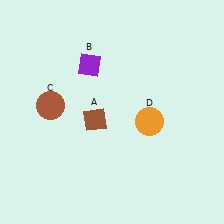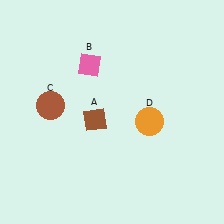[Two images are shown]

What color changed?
The diamond (B) changed from purple in Image 1 to pink in Image 2.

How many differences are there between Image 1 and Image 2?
There is 1 difference between the two images.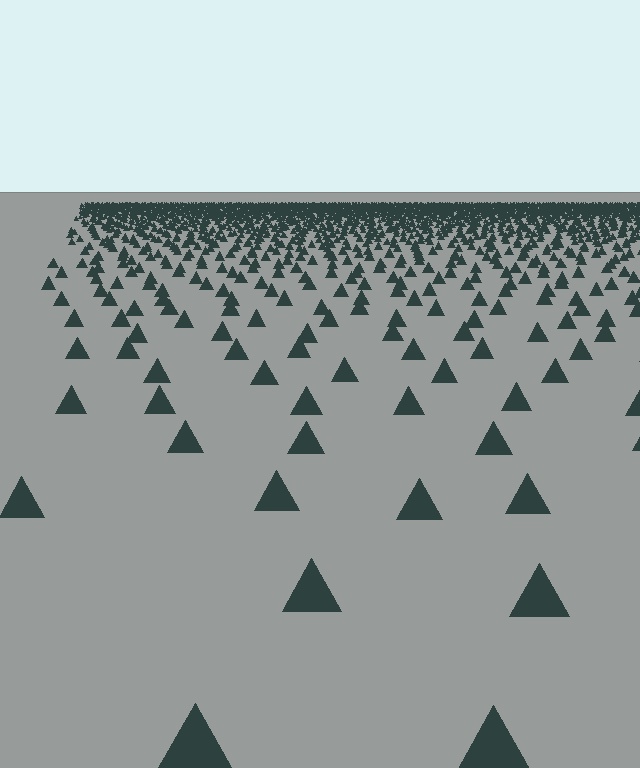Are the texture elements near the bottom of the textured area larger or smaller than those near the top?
Larger. Near the bottom, elements are closer to the viewer and appear at a bigger on-screen size.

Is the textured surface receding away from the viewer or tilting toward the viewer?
The surface is receding away from the viewer. Texture elements get smaller and denser toward the top.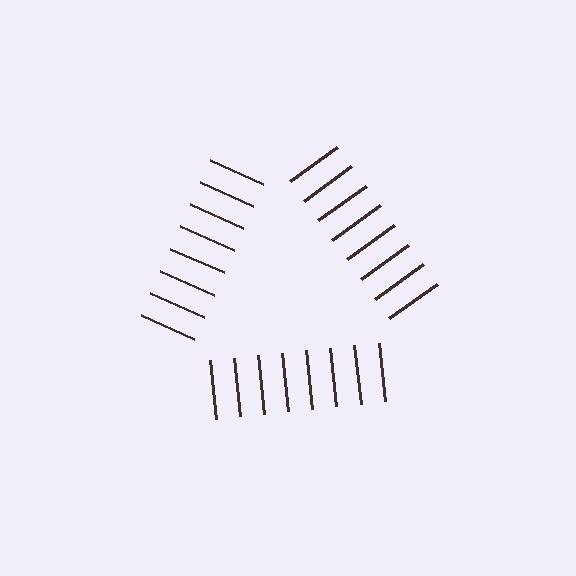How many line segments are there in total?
24 — 8 along each of the 3 edges.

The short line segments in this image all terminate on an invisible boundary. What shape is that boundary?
An illusory triangle — the line segments terminate on its edges but no continuous stroke is drawn.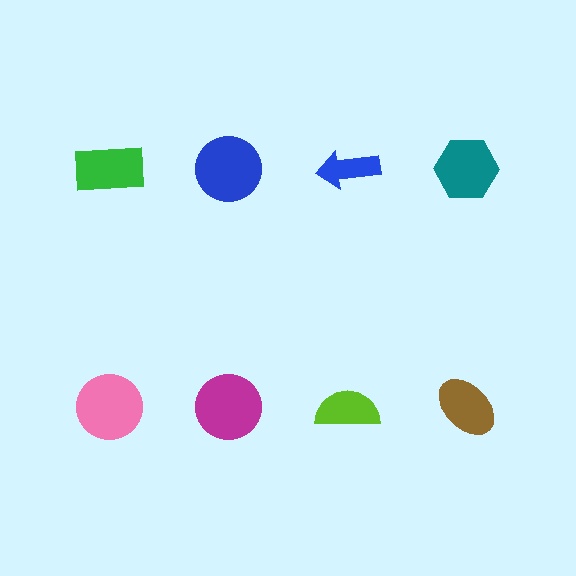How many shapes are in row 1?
4 shapes.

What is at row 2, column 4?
A brown ellipse.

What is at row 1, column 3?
A blue arrow.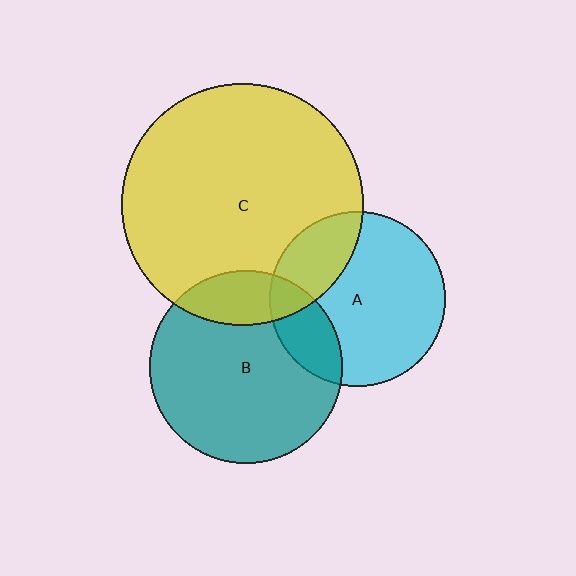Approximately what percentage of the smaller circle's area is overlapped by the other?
Approximately 20%.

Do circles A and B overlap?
Yes.